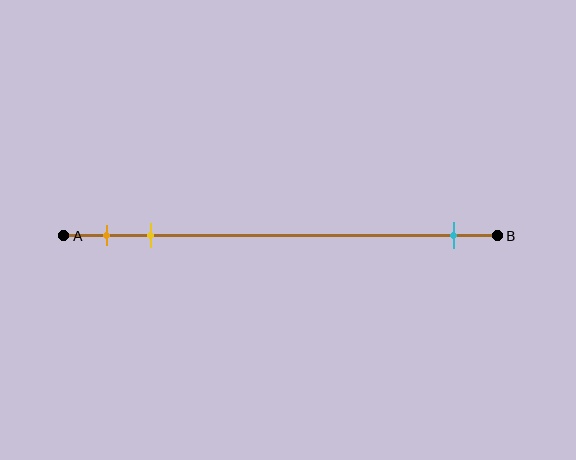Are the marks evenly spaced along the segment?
No, the marks are not evenly spaced.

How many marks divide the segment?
There are 3 marks dividing the segment.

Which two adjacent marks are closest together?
The orange and yellow marks are the closest adjacent pair.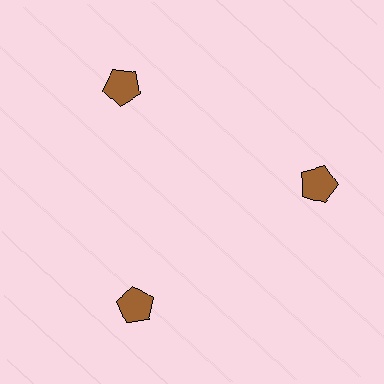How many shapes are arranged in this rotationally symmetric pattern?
There are 3 shapes, arranged in 3 groups of 1.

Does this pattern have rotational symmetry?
Yes, this pattern has 3-fold rotational symmetry. It looks the same after rotating 120 degrees around the center.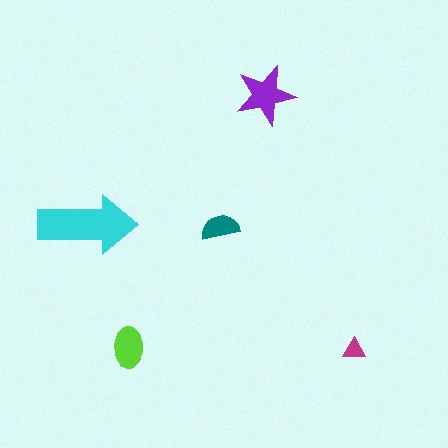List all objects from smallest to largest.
The magenta triangle, the teal semicircle, the lime ellipse, the purple star, the cyan arrow.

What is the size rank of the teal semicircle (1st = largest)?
4th.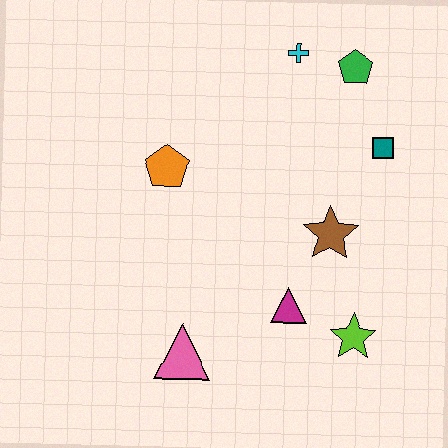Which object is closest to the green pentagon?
The cyan cross is closest to the green pentagon.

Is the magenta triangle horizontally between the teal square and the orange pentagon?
Yes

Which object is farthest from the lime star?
The cyan cross is farthest from the lime star.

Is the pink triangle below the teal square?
Yes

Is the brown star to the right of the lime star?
No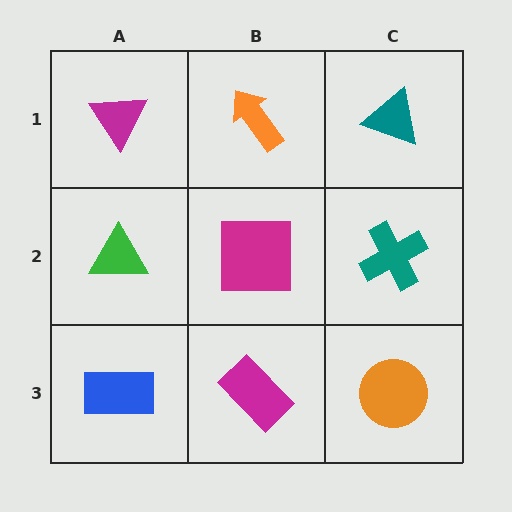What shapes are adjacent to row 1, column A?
A green triangle (row 2, column A), an orange arrow (row 1, column B).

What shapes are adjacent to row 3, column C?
A teal cross (row 2, column C), a magenta rectangle (row 3, column B).